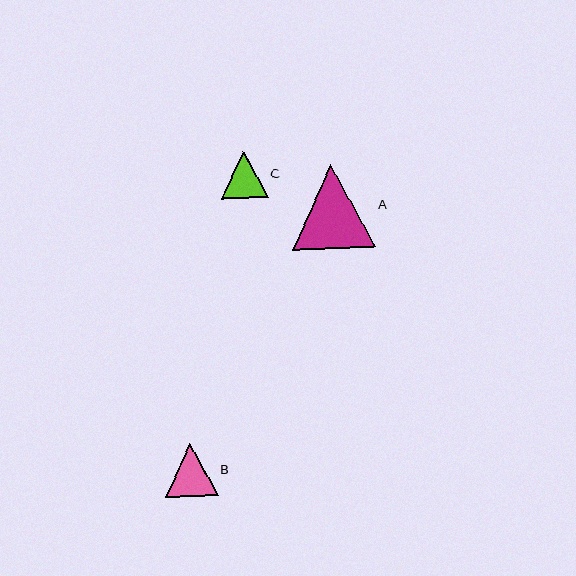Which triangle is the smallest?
Triangle C is the smallest with a size of approximately 47 pixels.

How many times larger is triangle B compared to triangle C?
Triangle B is approximately 1.1 times the size of triangle C.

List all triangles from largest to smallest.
From largest to smallest: A, B, C.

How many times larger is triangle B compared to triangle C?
Triangle B is approximately 1.1 times the size of triangle C.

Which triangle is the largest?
Triangle A is the largest with a size of approximately 84 pixels.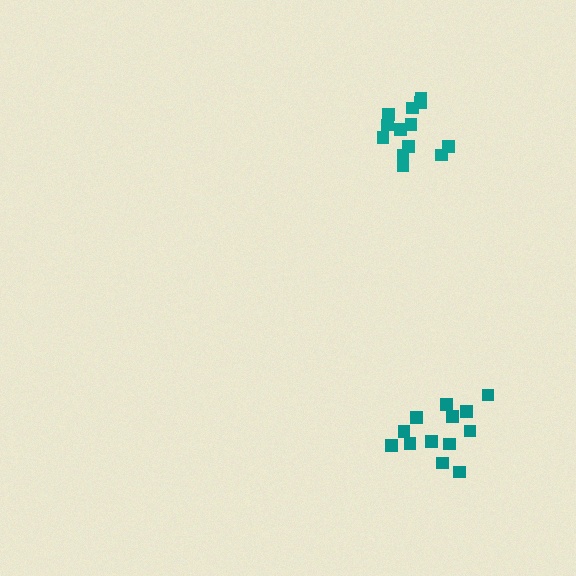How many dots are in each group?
Group 1: 13 dots, Group 2: 13 dots (26 total).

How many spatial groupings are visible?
There are 2 spatial groupings.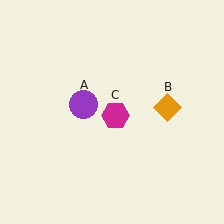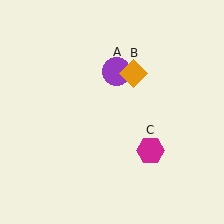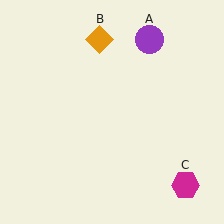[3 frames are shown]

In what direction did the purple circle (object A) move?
The purple circle (object A) moved up and to the right.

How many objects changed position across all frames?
3 objects changed position: purple circle (object A), orange diamond (object B), magenta hexagon (object C).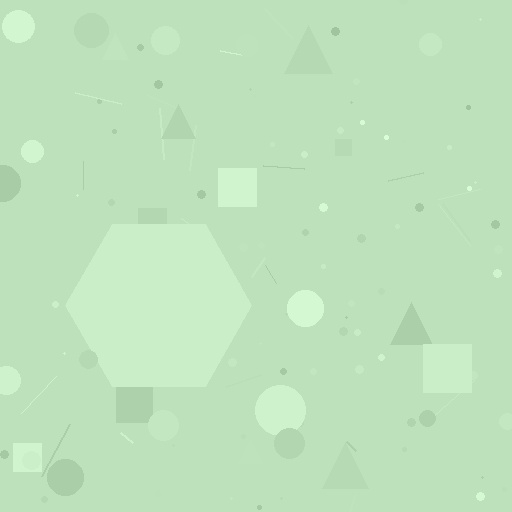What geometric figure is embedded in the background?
A hexagon is embedded in the background.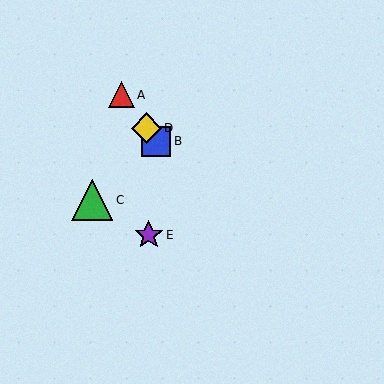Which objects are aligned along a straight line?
Objects A, B, D are aligned along a straight line.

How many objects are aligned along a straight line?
3 objects (A, B, D) are aligned along a straight line.